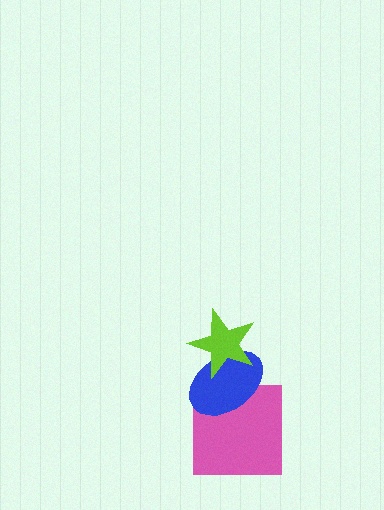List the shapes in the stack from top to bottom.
From top to bottom: the lime star, the blue ellipse, the pink square.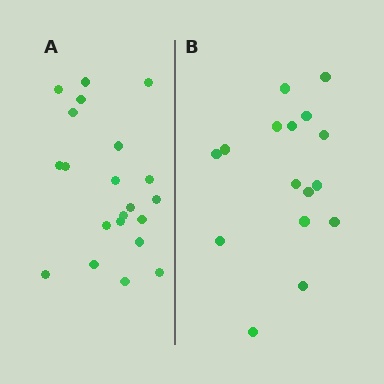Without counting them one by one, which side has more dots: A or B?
Region A (the left region) has more dots.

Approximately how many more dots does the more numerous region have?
Region A has about 5 more dots than region B.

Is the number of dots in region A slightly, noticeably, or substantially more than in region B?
Region A has noticeably more, but not dramatically so. The ratio is roughly 1.3 to 1.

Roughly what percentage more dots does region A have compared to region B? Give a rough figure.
About 30% more.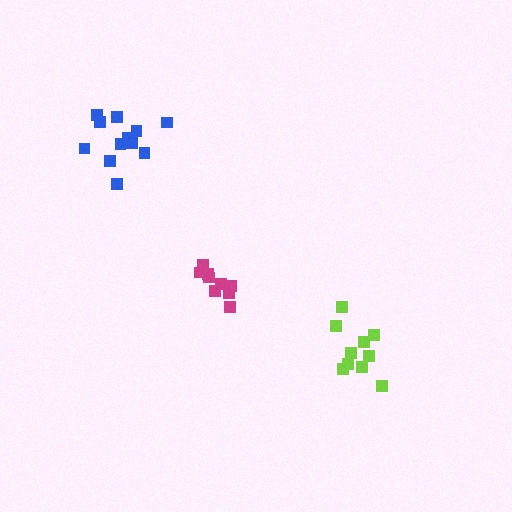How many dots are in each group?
Group 1: 12 dots, Group 2: 9 dots, Group 3: 10 dots (31 total).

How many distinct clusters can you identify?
There are 3 distinct clusters.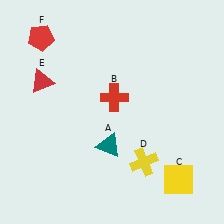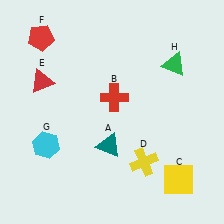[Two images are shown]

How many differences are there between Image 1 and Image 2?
There are 2 differences between the two images.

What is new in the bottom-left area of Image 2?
A cyan hexagon (G) was added in the bottom-left area of Image 2.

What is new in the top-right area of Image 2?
A green triangle (H) was added in the top-right area of Image 2.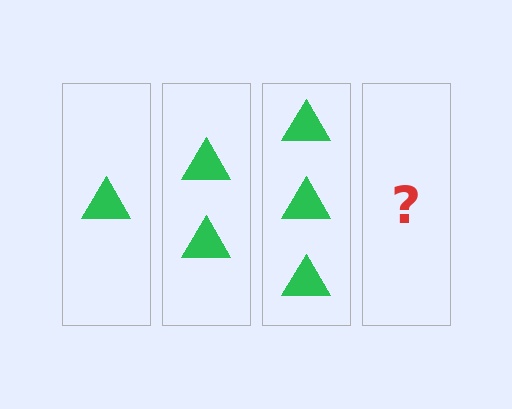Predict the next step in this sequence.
The next step is 4 triangles.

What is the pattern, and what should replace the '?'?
The pattern is that each step adds one more triangle. The '?' should be 4 triangles.